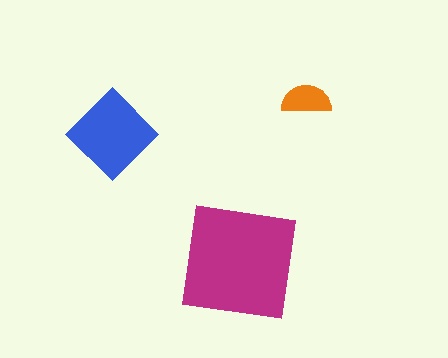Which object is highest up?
The orange semicircle is topmost.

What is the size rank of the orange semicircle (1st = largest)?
3rd.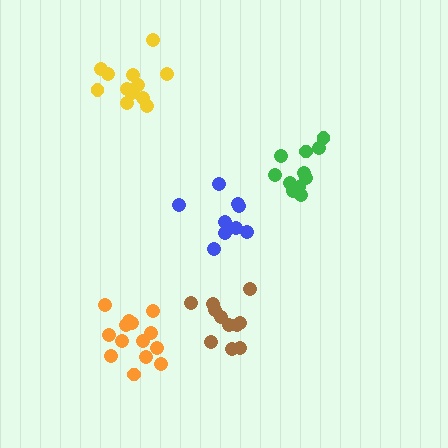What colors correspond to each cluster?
The clusters are colored: brown, green, orange, yellow, blue.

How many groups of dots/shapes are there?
There are 5 groups.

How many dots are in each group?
Group 1: 11 dots, Group 2: 12 dots, Group 3: 14 dots, Group 4: 12 dots, Group 5: 9 dots (58 total).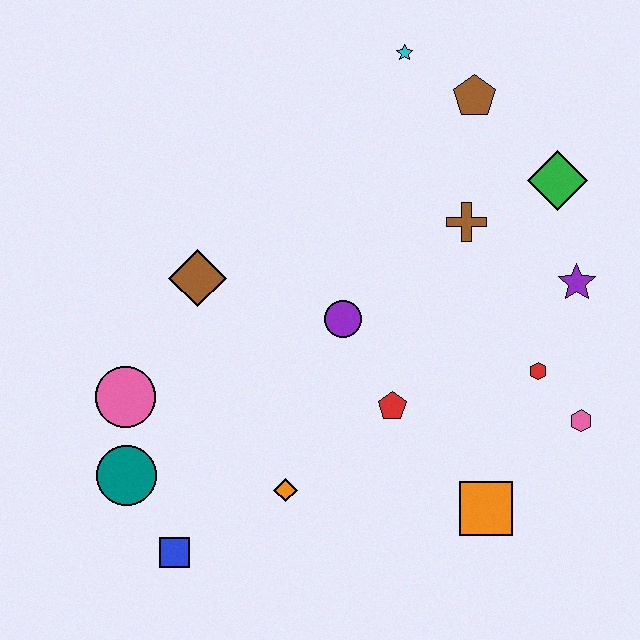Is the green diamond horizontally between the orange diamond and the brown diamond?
No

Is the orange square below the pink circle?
Yes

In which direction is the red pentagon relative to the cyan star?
The red pentagon is below the cyan star.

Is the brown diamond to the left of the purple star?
Yes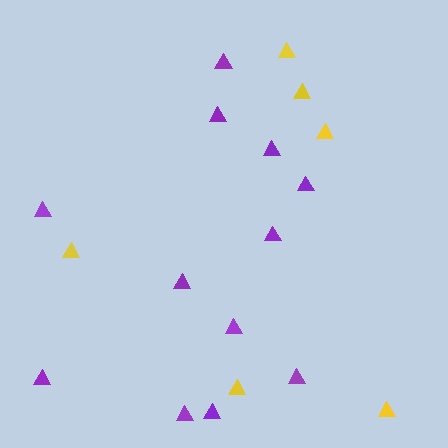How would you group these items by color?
There are 2 groups: one group of yellow triangles (6) and one group of purple triangles (12).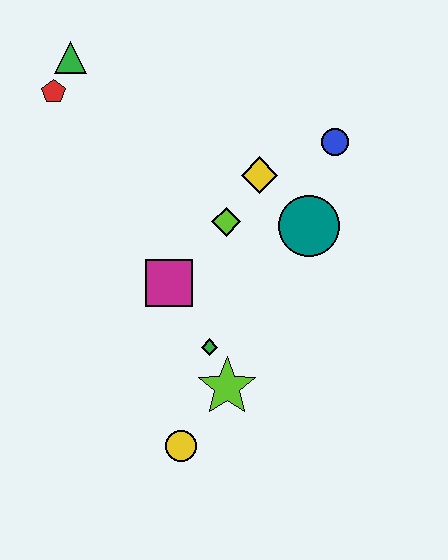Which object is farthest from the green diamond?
The green triangle is farthest from the green diamond.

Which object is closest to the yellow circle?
The lime star is closest to the yellow circle.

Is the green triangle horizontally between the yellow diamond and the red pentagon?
Yes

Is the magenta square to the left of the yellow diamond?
Yes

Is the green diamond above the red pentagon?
No